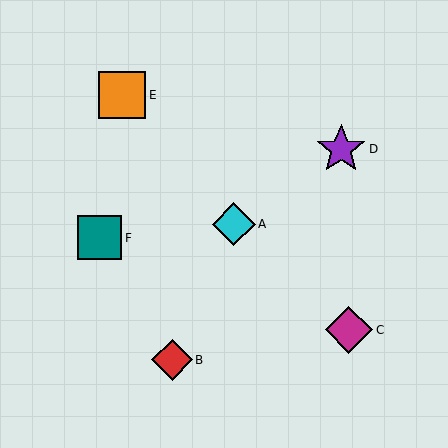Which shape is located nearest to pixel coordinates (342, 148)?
The purple star (labeled D) at (341, 149) is nearest to that location.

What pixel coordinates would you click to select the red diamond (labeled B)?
Click at (172, 360) to select the red diamond B.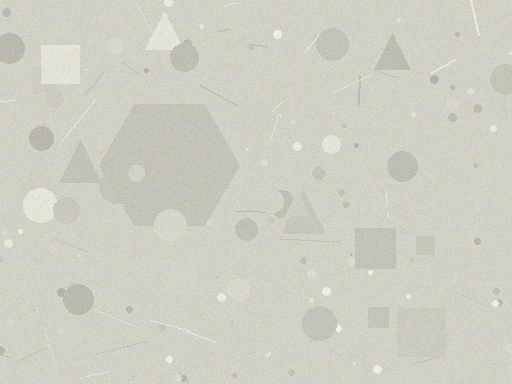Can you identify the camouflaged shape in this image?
The camouflaged shape is a hexagon.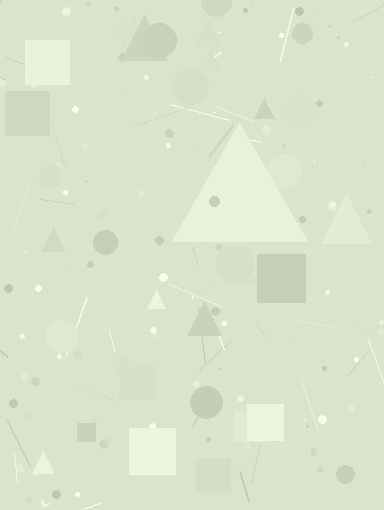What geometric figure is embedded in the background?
A triangle is embedded in the background.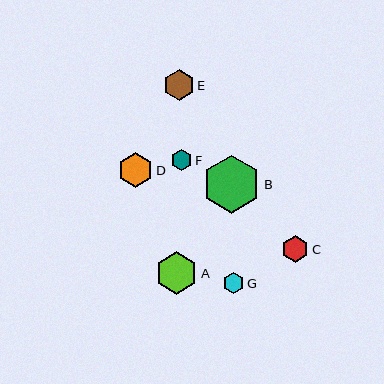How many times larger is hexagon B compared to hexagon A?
Hexagon B is approximately 1.4 times the size of hexagon A.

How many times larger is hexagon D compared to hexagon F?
Hexagon D is approximately 1.7 times the size of hexagon F.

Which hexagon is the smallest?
Hexagon F is the smallest with a size of approximately 21 pixels.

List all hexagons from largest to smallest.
From largest to smallest: B, A, D, E, C, G, F.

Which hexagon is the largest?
Hexagon B is the largest with a size of approximately 58 pixels.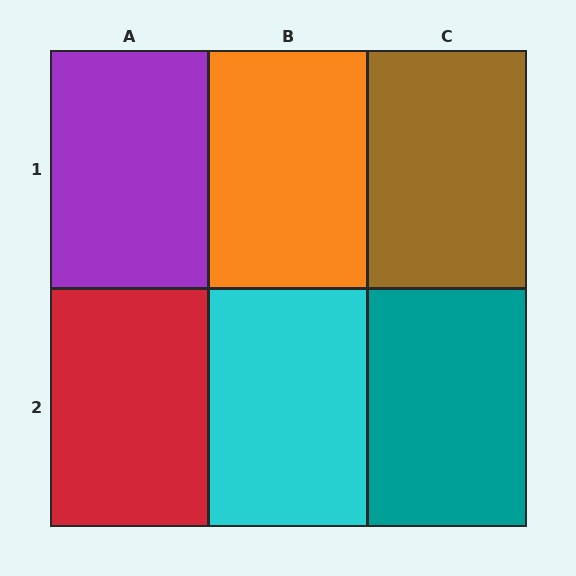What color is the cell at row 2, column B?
Cyan.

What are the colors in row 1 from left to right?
Purple, orange, brown.